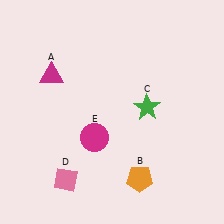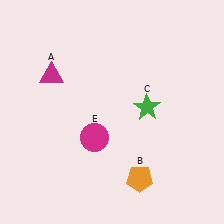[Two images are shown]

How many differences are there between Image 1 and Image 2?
There is 1 difference between the two images.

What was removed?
The pink diamond (D) was removed in Image 2.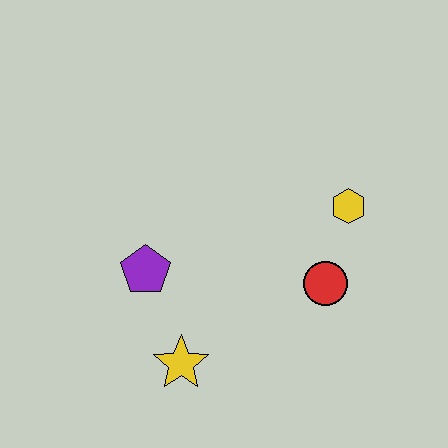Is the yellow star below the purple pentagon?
Yes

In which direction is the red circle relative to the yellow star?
The red circle is to the right of the yellow star.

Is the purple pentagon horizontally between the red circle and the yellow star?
No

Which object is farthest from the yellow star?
The yellow hexagon is farthest from the yellow star.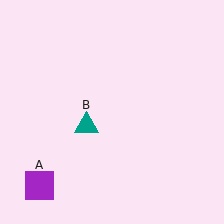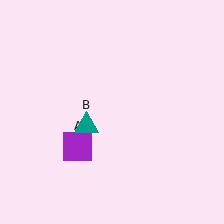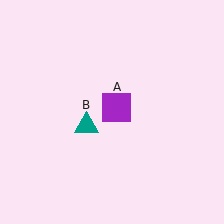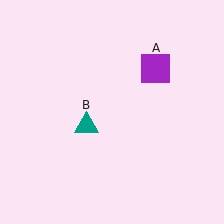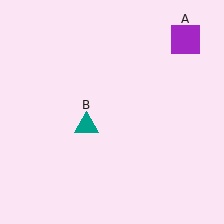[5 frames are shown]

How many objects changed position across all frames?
1 object changed position: purple square (object A).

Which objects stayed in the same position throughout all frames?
Teal triangle (object B) remained stationary.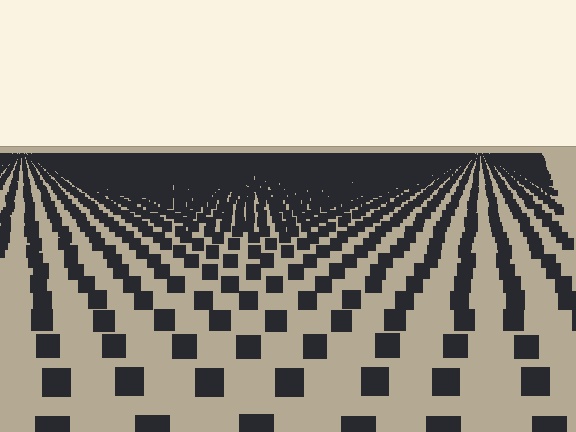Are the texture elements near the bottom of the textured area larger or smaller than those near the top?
Larger. Near the bottom, elements are closer to the viewer and appear at a bigger on-screen size.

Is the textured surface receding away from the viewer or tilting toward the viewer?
The surface is receding away from the viewer. Texture elements get smaller and denser toward the top.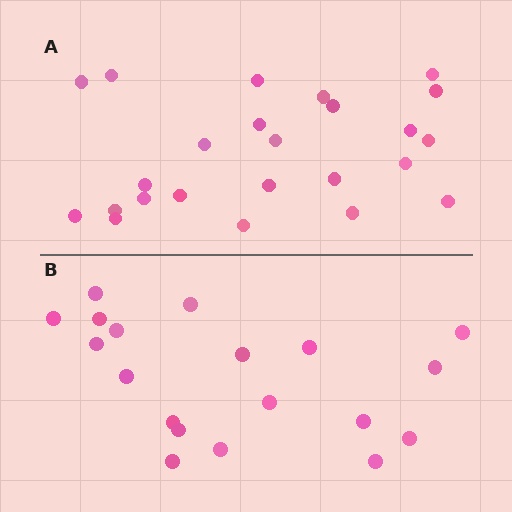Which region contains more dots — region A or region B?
Region A (the top region) has more dots.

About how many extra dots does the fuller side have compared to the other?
Region A has about 5 more dots than region B.